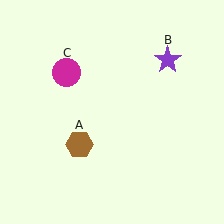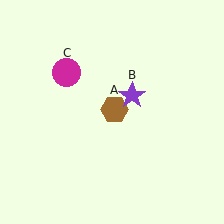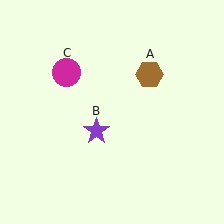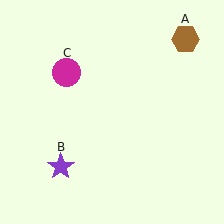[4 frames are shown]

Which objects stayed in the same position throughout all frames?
Magenta circle (object C) remained stationary.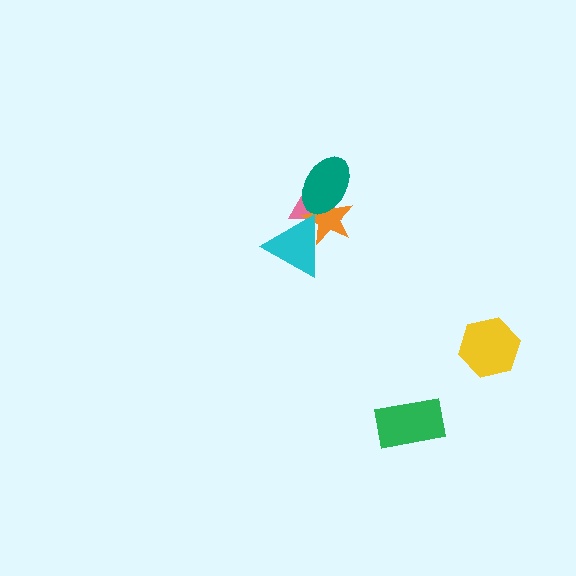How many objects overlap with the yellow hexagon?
0 objects overlap with the yellow hexagon.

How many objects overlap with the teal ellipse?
2 objects overlap with the teal ellipse.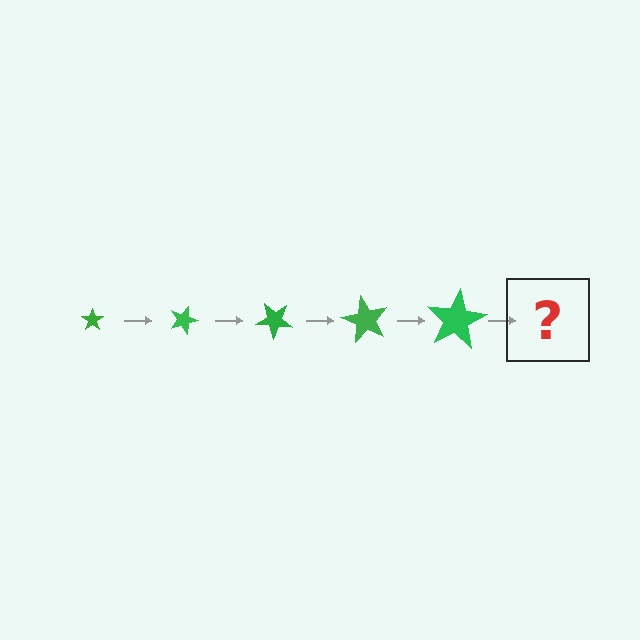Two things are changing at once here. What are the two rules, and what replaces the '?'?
The two rules are that the star grows larger each step and it rotates 20 degrees each step. The '?' should be a star, larger than the previous one and rotated 100 degrees from the start.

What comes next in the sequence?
The next element should be a star, larger than the previous one and rotated 100 degrees from the start.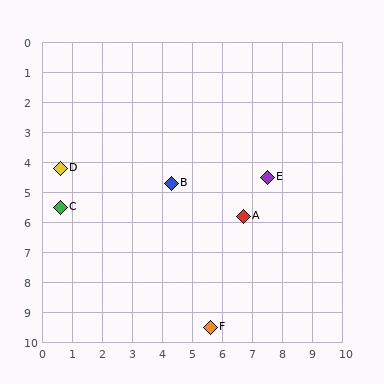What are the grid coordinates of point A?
Point A is at approximately (6.7, 5.8).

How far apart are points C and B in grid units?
Points C and B are about 3.8 grid units apart.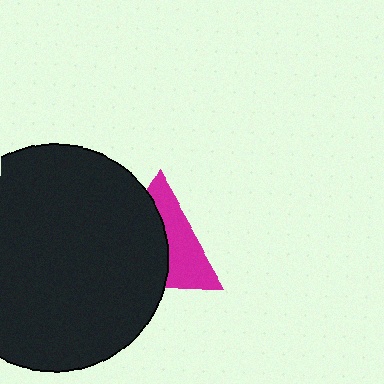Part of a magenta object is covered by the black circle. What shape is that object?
It is a triangle.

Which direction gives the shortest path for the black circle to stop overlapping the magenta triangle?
Moving left gives the shortest separation.